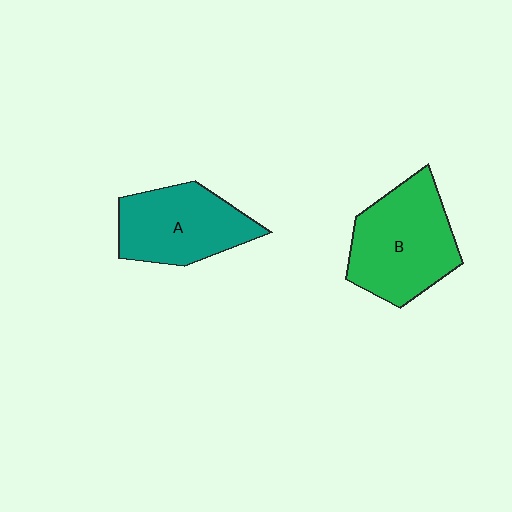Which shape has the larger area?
Shape B (green).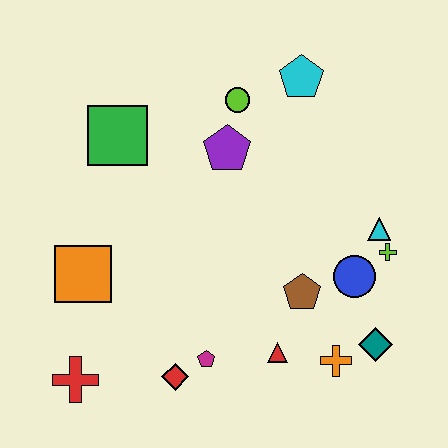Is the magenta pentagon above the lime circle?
No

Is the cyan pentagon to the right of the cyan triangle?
No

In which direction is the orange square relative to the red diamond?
The orange square is above the red diamond.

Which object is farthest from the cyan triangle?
The red cross is farthest from the cyan triangle.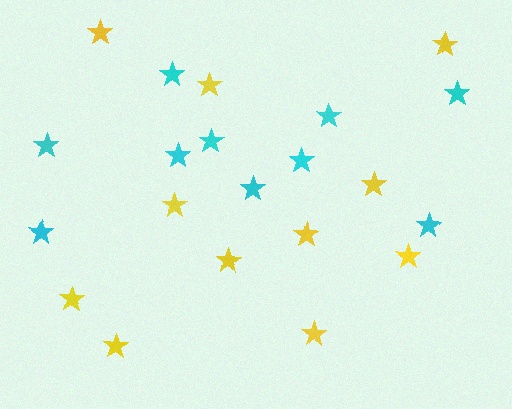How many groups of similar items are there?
There are 2 groups: one group of cyan stars (10) and one group of yellow stars (11).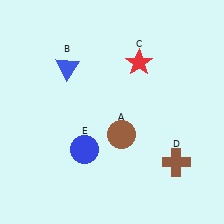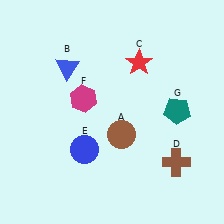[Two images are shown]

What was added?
A magenta hexagon (F), a teal pentagon (G) were added in Image 2.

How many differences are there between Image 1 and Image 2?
There are 2 differences between the two images.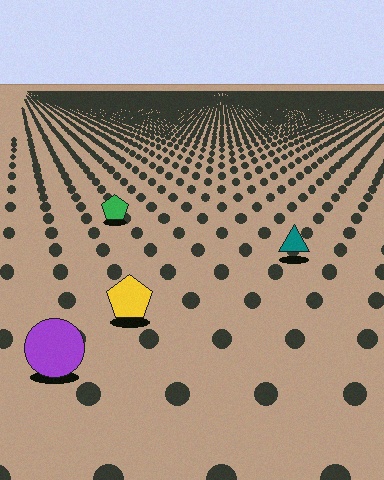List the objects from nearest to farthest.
From nearest to farthest: the purple circle, the yellow pentagon, the teal triangle, the green pentagon.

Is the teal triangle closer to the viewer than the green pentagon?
Yes. The teal triangle is closer — you can tell from the texture gradient: the ground texture is coarser near it.